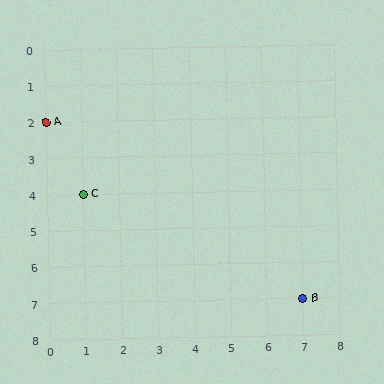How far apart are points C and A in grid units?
Points C and A are 1 column and 2 rows apart (about 2.2 grid units diagonally).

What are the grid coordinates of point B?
Point B is at grid coordinates (7, 7).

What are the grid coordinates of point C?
Point C is at grid coordinates (1, 4).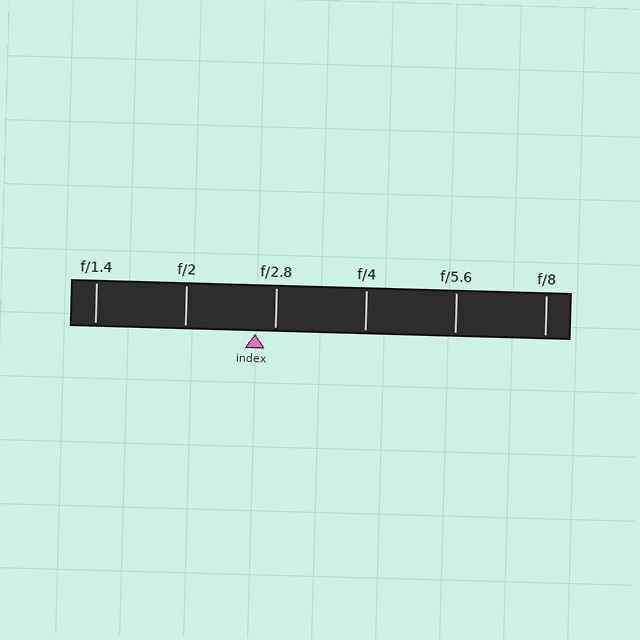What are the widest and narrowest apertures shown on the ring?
The widest aperture shown is f/1.4 and the narrowest is f/8.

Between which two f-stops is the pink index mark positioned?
The index mark is between f/2 and f/2.8.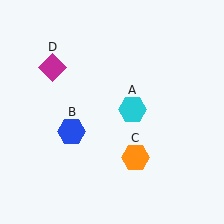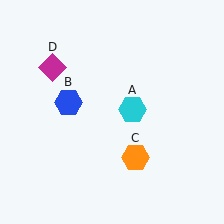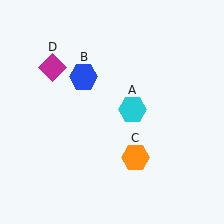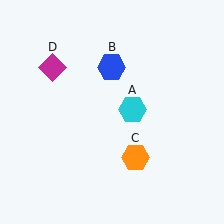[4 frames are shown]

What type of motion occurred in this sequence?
The blue hexagon (object B) rotated clockwise around the center of the scene.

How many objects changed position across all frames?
1 object changed position: blue hexagon (object B).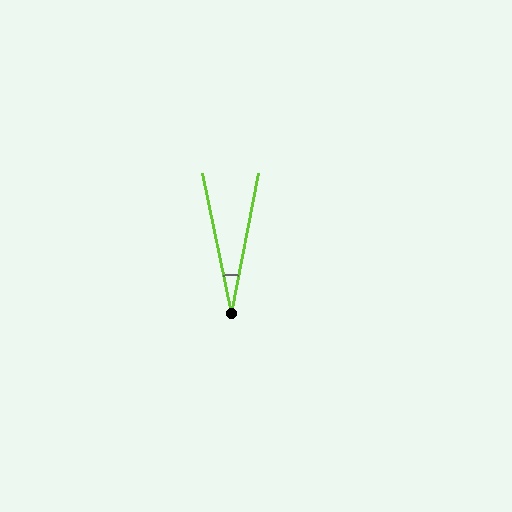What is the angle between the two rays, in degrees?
Approximately 23 degrees.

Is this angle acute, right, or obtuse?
It is acute.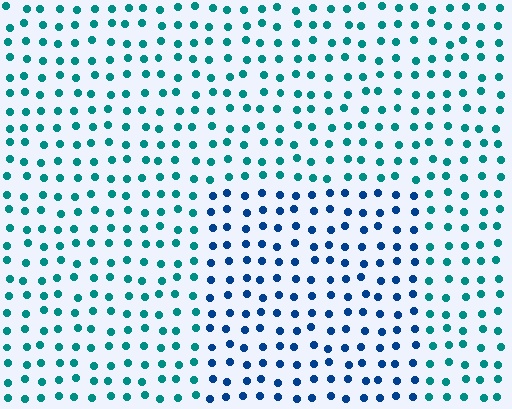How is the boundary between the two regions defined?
The boundary is defined purely by a slight shift in hue (about 38 degrees). Spacing, size, and orientation are identical on both sides.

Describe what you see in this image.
The image is filled with small teal elements in a uniform arrangement. A rectangle-shaped region is visible where the elements are tinted to a slightly different hue, forming a subtle color boundary.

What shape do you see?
I see a rectangle.